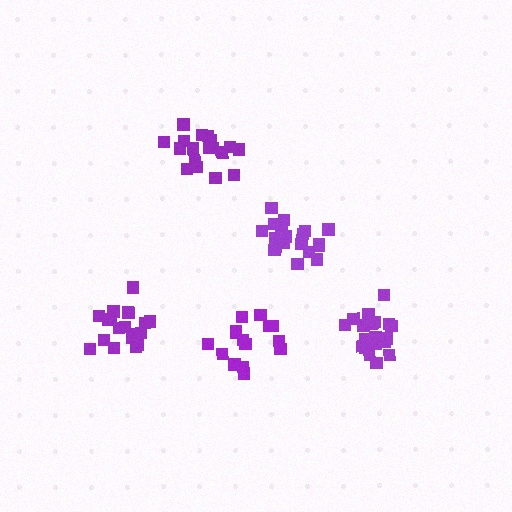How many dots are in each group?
Group 1: 21 dots, Group 2: 21 dots, Group 3: 19 dots, Group 4: 19 dots, Group 5: 15 dots (95 total).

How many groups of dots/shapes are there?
There are 5 groups.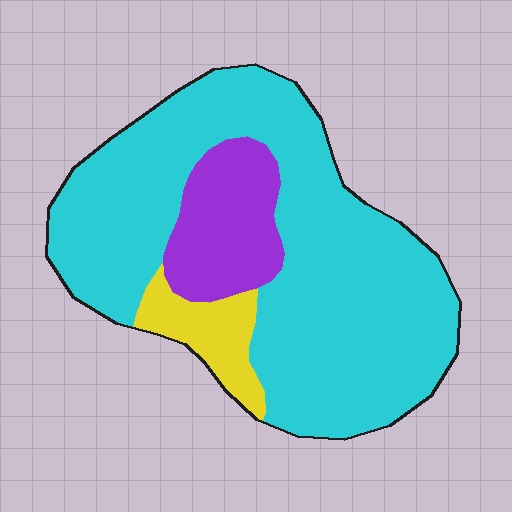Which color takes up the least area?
Yellow, at roughly 10%.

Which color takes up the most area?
Cyan, at roughly 75%.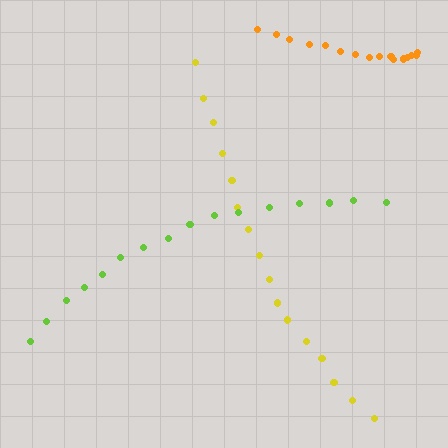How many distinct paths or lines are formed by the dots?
There are 3 distinct paths.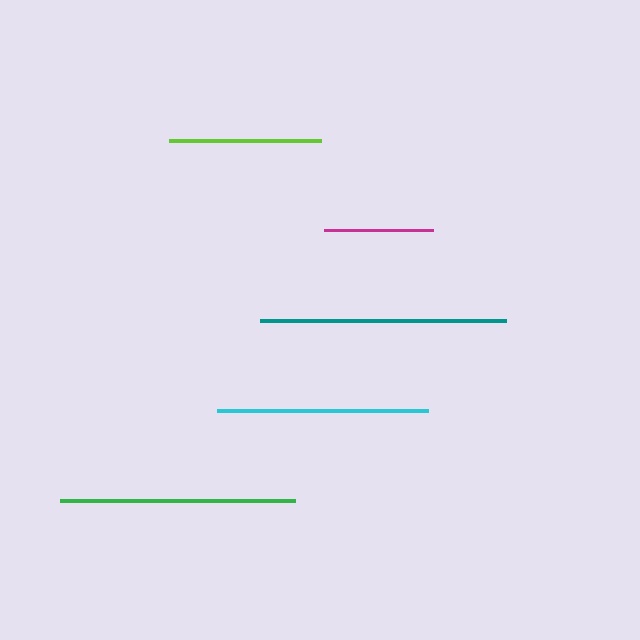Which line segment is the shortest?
The magenta line is the shortest at approximately 109 pixels.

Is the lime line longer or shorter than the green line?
The green line is longer than the lime line.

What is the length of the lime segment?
The lime segment is approximately 152 pixels long.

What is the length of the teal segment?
The teal segment is approximately 245 pixels long.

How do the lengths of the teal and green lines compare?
The teal and green lines are approximately the same length.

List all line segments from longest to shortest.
From longest to shortest: teal, green, cyan, lime, magenta.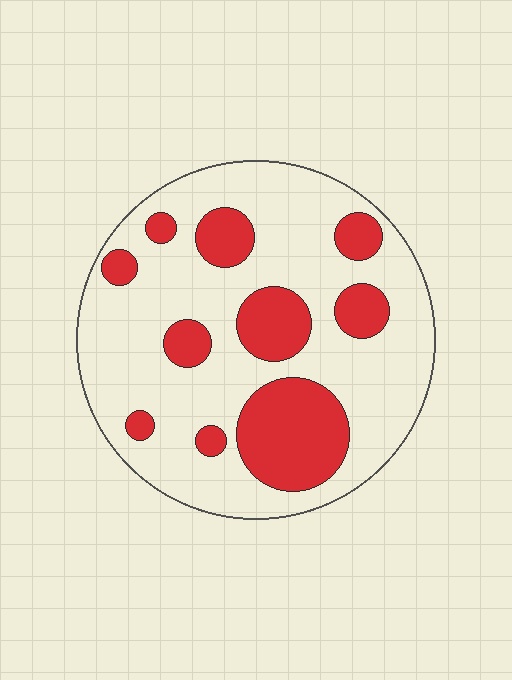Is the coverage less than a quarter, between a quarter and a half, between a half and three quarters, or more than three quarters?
Between a quarter and a half.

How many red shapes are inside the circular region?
10.